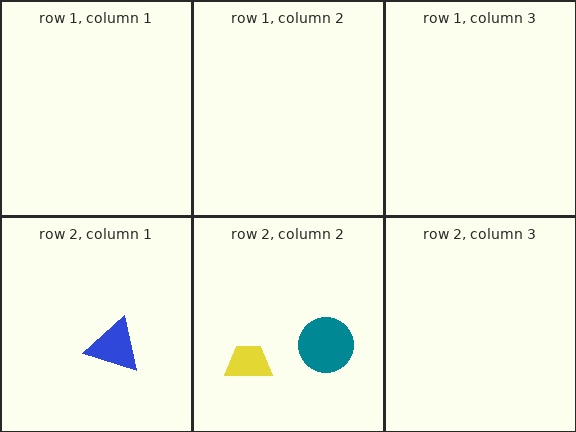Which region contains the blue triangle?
The row 2, column 1 region.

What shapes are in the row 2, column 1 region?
The blue triangle.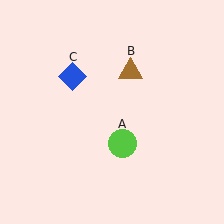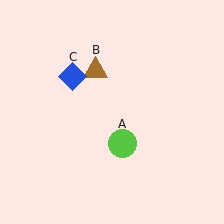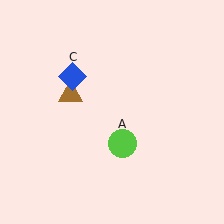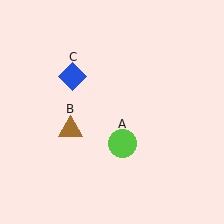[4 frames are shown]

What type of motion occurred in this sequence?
The brown triangle (object B) rotated counterclockwise around the center of the scene.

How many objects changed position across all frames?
1 object changed position: brown triangle (object B).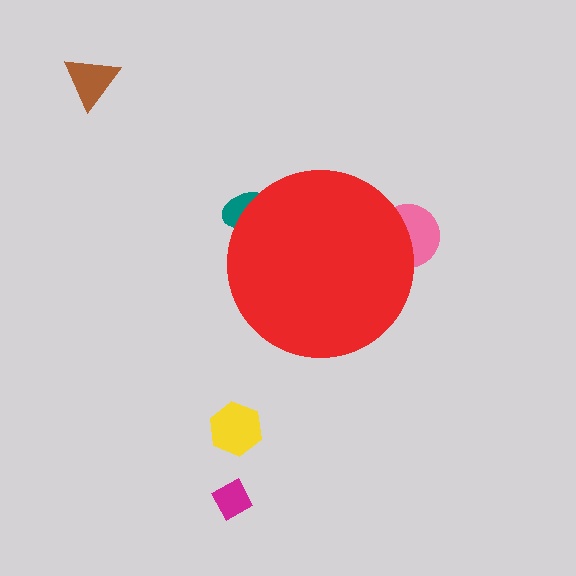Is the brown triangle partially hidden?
No, the brown triangle is fully visible.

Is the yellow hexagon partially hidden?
No, the yellow hexagon is fully visible.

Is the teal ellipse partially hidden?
Yes, the teal ellipse is partially hidden behind the red circle.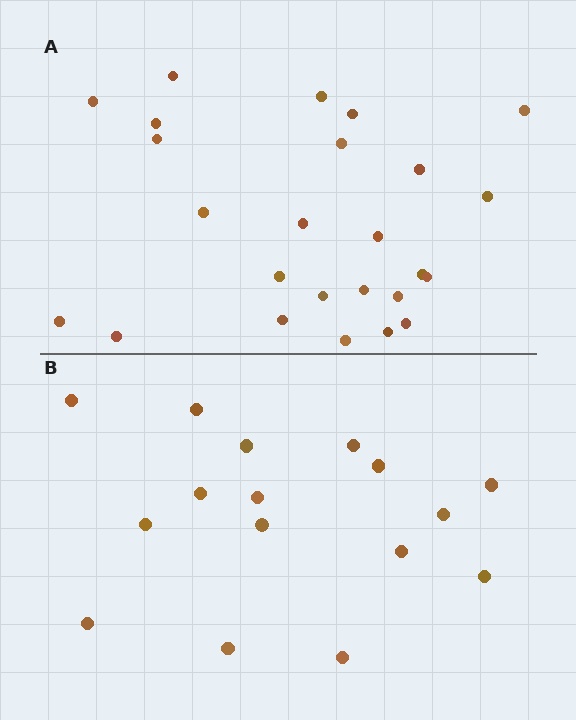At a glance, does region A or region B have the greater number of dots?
Region A (the top region) has more dots.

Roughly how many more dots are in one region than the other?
Region A has roughly 8 or so more dots than region B.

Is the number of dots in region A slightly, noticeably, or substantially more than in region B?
Region A has substantially more. The ratio is roughly 1.6 to 1.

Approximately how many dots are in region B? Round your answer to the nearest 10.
About 20 dots. (The exact count is 16, which rounds to 20.)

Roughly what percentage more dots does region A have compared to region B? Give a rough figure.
About 55% more.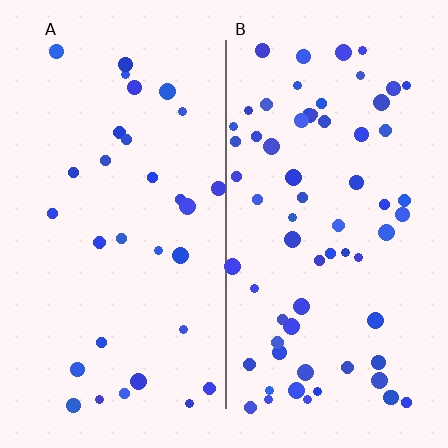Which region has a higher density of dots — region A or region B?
B (the right).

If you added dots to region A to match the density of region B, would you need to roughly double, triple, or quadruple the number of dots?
Approximately double.